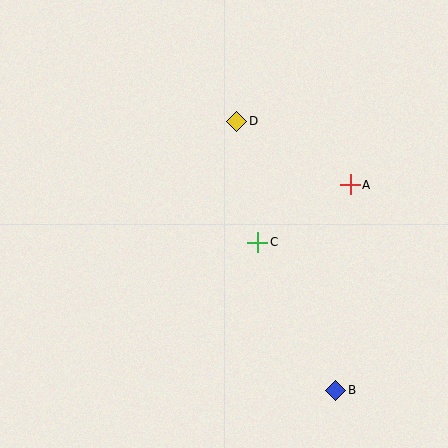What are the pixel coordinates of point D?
Point D is at (237, 121).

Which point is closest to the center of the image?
Point C at (258, 242) is closest to the center.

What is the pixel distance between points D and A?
The distance between D and A is 130 pixels.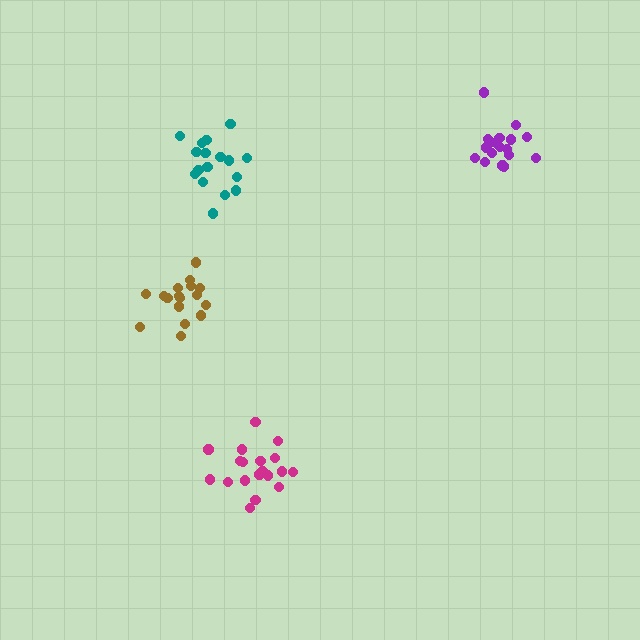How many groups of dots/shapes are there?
There are 4 groups.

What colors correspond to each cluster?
The clusters are colored: brown, magenta, teal, purple.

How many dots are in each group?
Group 1: 17 dots, Group 2: 19 dots, Group 3: 17 dots, Group 4: 18 dots (71 total).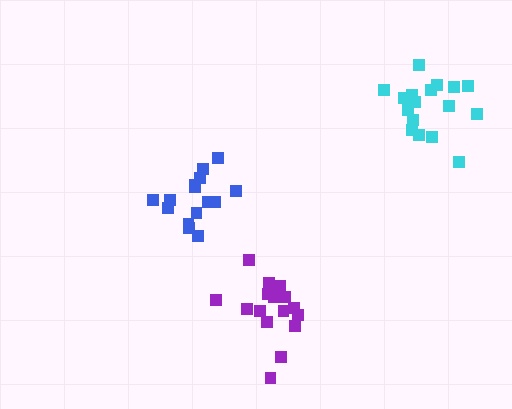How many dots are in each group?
Group 1: 15 dots, Group 2: 17 dots, Group 3: 17 dots (49 total).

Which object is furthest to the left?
The blue cluster is leftmost.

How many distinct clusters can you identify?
There are 3 distinct clusters.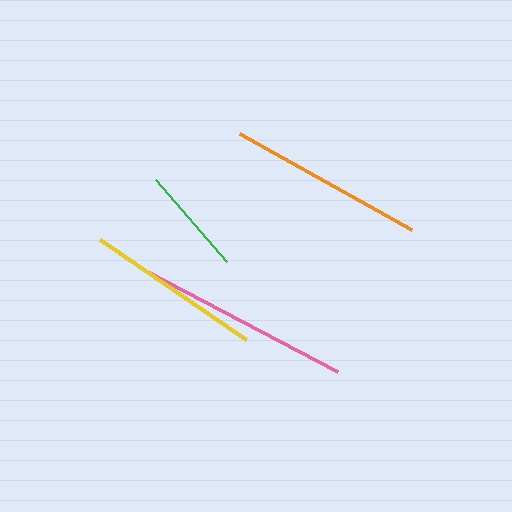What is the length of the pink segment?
The pink segment is approximately 217 pixels long.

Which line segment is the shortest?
The green line is the shortest at approximately 108 pixels.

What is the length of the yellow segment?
The yellow segment is approximately 177 pixels long.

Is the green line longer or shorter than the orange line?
The orange line is longer than the green line.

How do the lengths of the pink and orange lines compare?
The pink and orange lines are approximately the same length.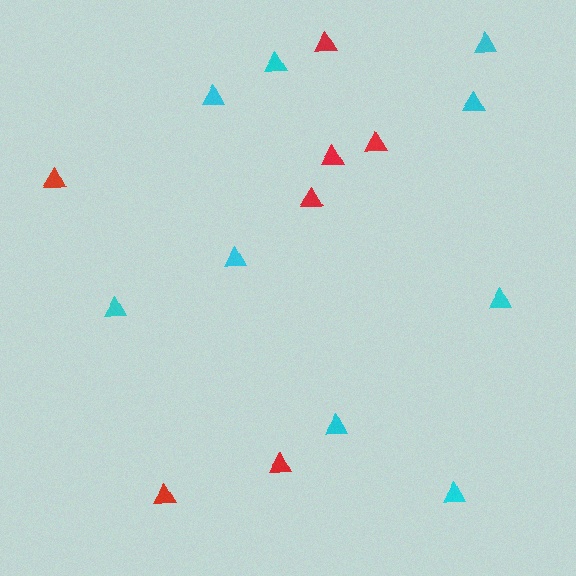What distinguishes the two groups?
There are 2 groups: one group of red triangles (7) and one group of cyan triangles (9).